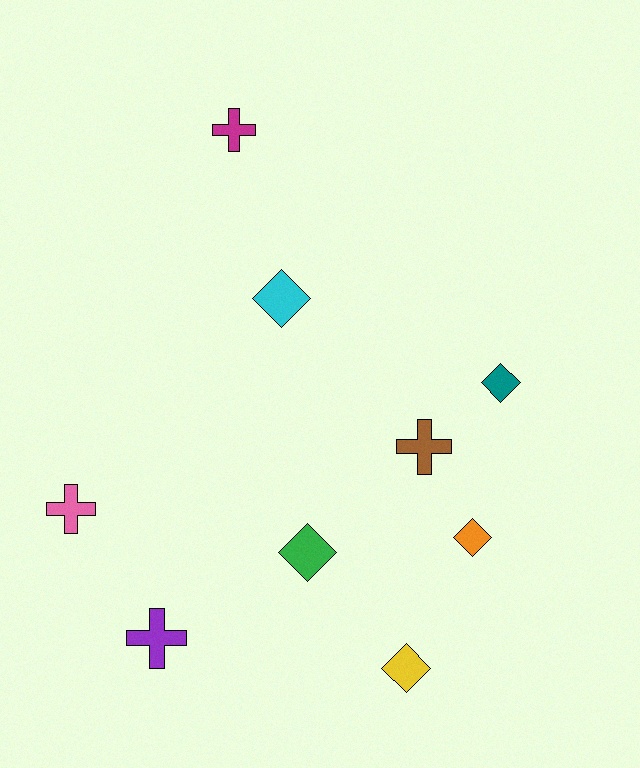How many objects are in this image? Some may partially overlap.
There are 9 objects.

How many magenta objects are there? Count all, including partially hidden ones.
There is 1 magenta object.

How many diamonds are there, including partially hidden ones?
There are 5 diamonds.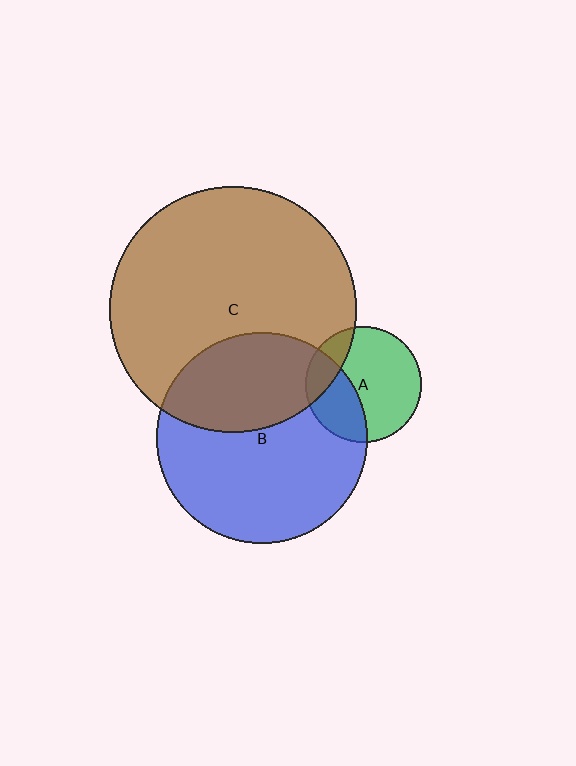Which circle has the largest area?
Circle C (brown).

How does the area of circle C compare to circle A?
Approximately 4.5 times.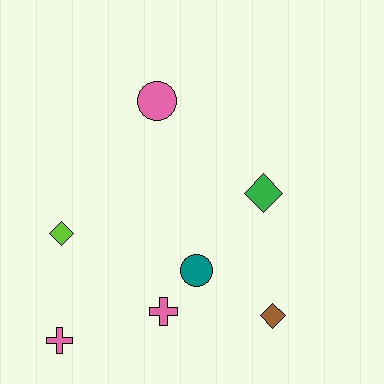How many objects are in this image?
There are 7 objects.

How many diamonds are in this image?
There are 3 diamonds.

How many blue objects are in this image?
There are no blue objects.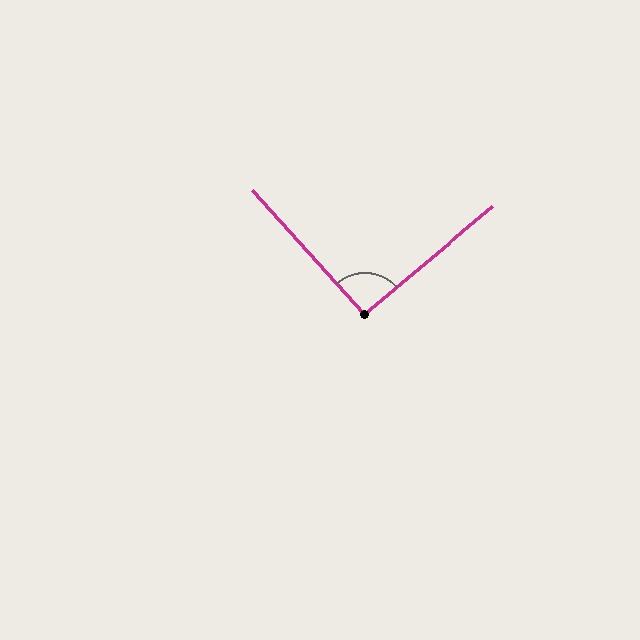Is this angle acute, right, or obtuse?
It is approximately a right angle.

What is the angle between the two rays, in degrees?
Approximately 92 degrees.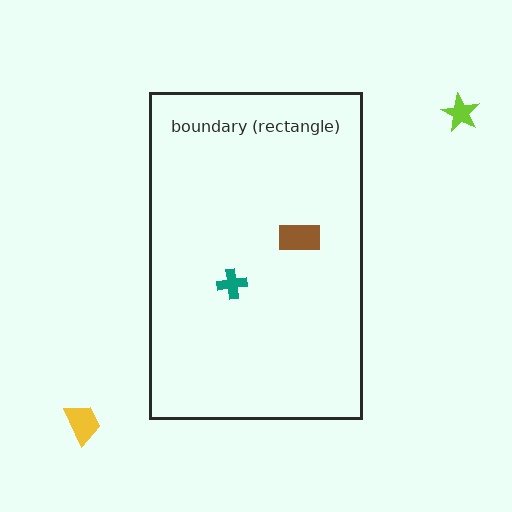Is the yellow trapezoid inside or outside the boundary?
Outside.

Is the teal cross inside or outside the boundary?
Inside.